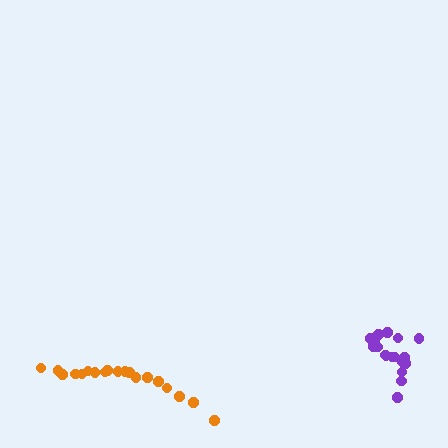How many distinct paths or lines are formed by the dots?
There are 2 distinct paths.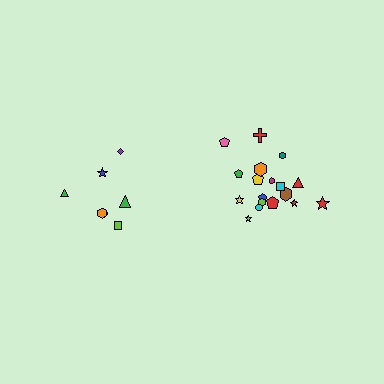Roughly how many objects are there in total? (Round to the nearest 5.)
Roughly 25 objects in total.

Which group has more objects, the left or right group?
The right group.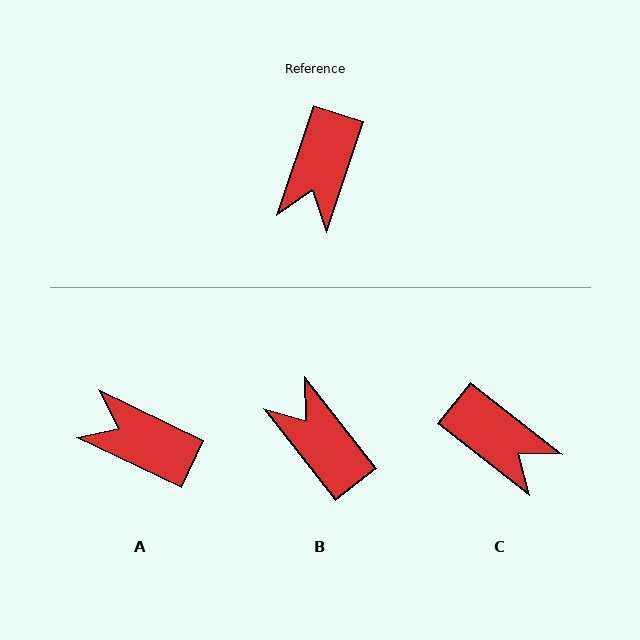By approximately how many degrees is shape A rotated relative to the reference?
Approximately 97 degrees clockwise.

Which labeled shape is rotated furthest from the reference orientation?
B, about 124 degrees away.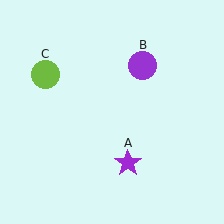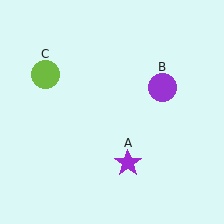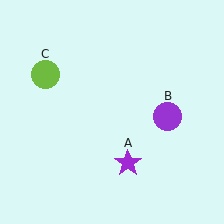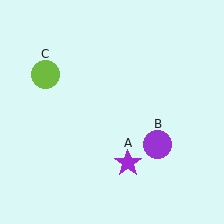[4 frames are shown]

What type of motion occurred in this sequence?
The purple circle (object B) rotated clockwise around the center of the scene.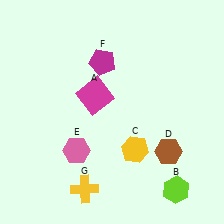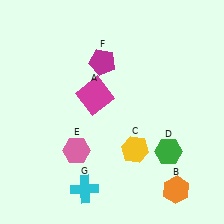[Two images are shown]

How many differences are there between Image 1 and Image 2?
There are 3 differences between the two images.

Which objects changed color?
B changed from lime to orange. D changed from brown to green. G changed from yellow to cyan.